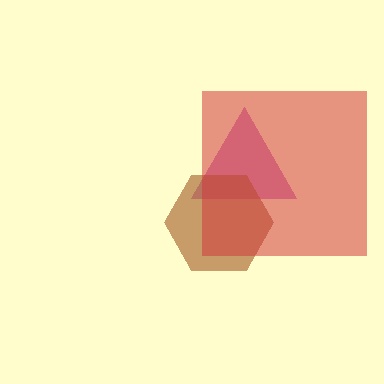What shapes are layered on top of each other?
The layered shapes are: a magenta triangle, a brown hexagon, a red square.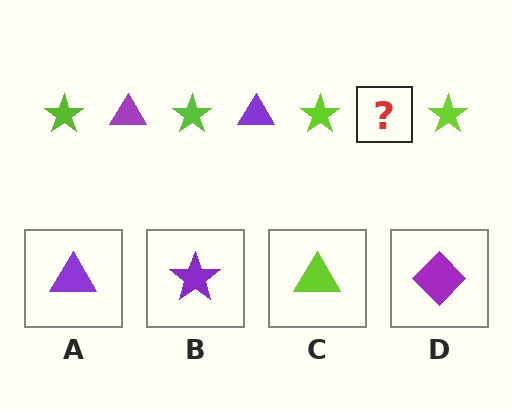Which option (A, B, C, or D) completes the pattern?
A.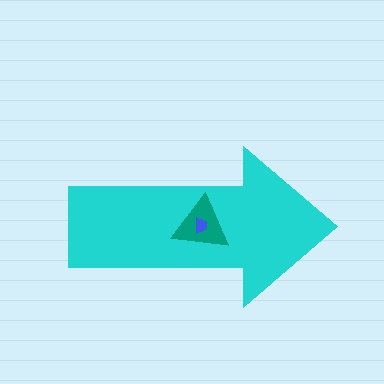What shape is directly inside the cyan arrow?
The teal triangle.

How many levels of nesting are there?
3.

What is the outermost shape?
The cyan arrow.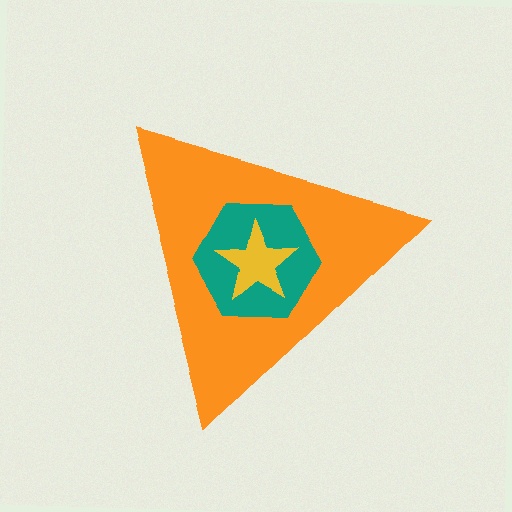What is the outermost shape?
The orange triangle.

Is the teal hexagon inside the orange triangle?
Yes.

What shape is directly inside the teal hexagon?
The yellow star.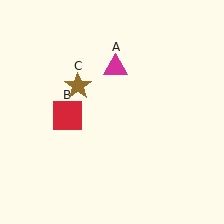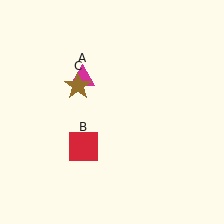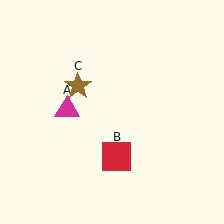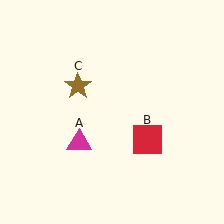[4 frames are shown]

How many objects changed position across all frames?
2 objects changed position: magenta triangle (object A), red square (object B).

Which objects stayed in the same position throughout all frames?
Brown star (object C) remained stationary.